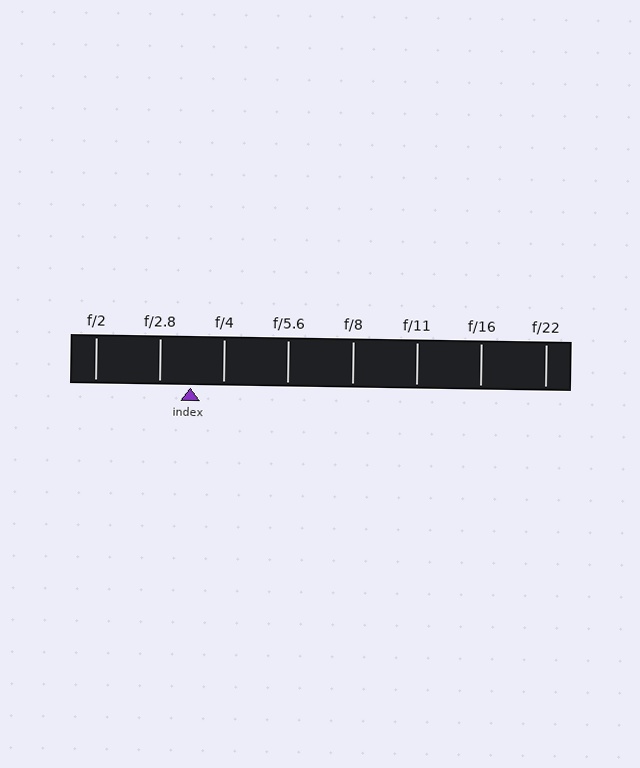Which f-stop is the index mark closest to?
The index mark is closest to f/2.8.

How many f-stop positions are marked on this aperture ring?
There are 8 f-stop positions marked.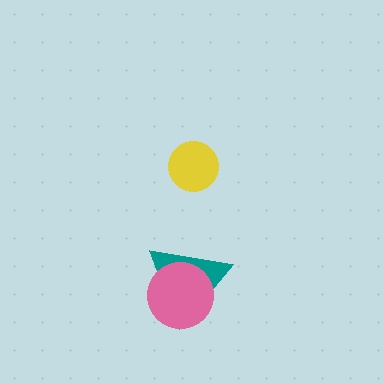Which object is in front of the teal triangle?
The pink circle is in front of the teal triangle.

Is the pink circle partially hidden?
No, no other shape covers it.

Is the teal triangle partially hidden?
Yes, it is partially covered by another shape.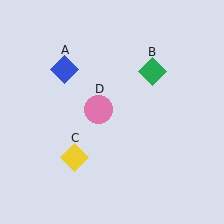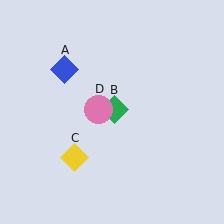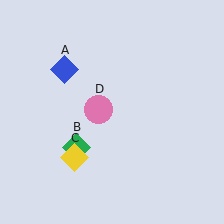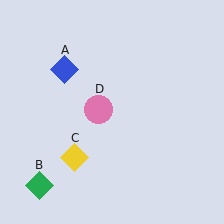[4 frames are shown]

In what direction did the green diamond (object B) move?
The green diamond (object B) moved down and to the left.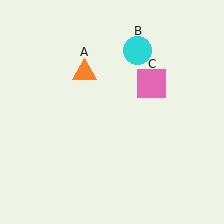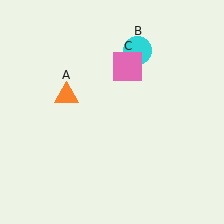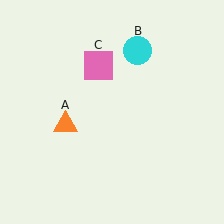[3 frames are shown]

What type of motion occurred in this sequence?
The orange triangle (object A), pink square (object C) rotated counterclockwise around the center of the scene.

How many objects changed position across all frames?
2 objects changed position: orange triangle (object A), pink square (object C).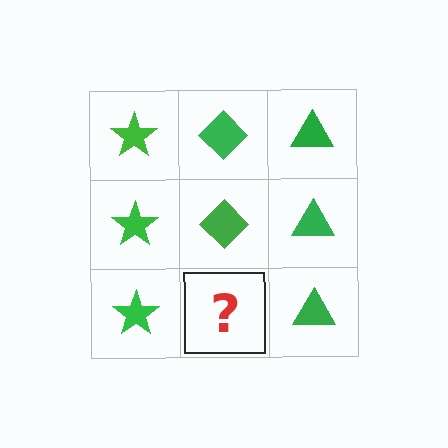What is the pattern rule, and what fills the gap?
The rule is that each column has a consistent shape. The gap should be filled with a green diamond.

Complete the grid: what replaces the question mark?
The question mark should be replaced with a green diamond.